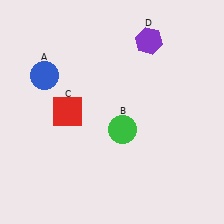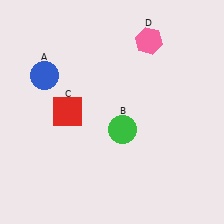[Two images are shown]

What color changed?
The hexagon (D) changed from purple in Image 1 to pink in Image 2.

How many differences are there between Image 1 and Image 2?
There is 1 difference between the two images.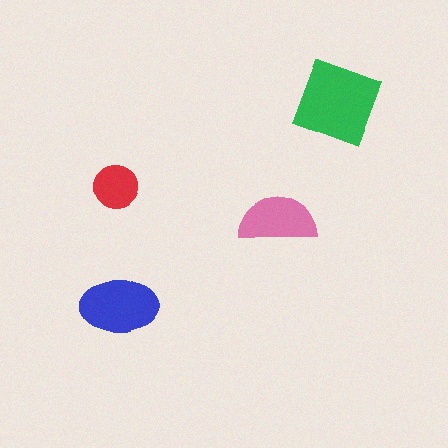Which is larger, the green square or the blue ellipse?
The green square.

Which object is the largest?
The green square.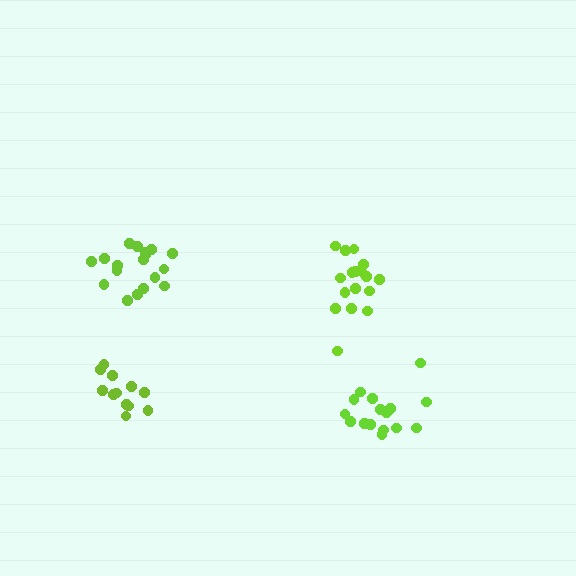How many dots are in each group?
Group 1: 17 dots, Group 2: 12 dots, Group 3: 18 dots, Group 4: 17 dots (64 total).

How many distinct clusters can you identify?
There are 4 distinct clusters.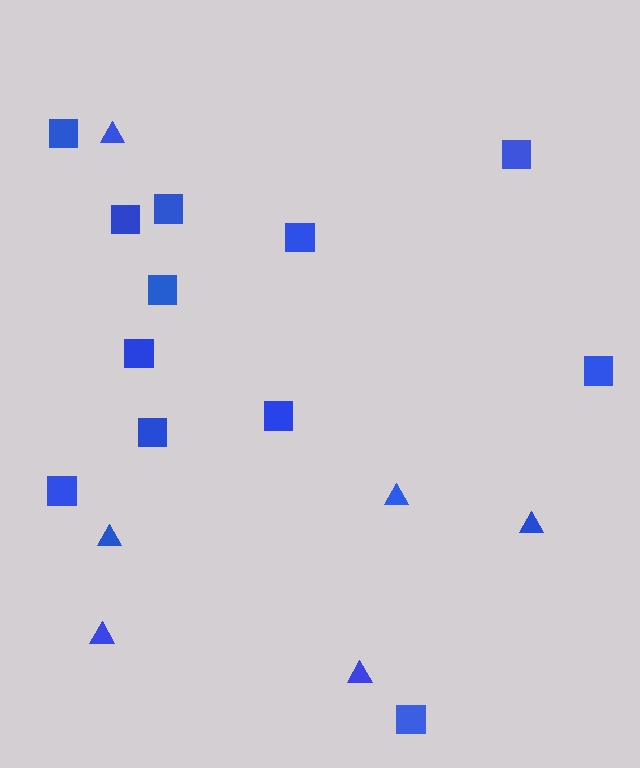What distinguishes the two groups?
There are 2 groups: one group of triangles (6) and one group of squares (12).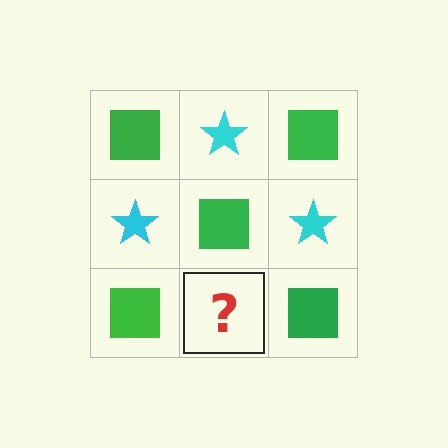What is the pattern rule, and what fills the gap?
The rule is that it alternates green square and cyan star in a checkerboard pattern. The gap should be filled with a cyan star.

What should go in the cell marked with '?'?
The missing cell should contain a cyan star.